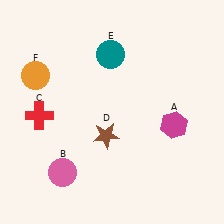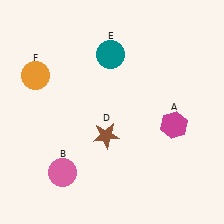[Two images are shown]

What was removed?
The red cross (C) was removed in Image 2.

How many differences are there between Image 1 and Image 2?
There is 1 difference between the two images.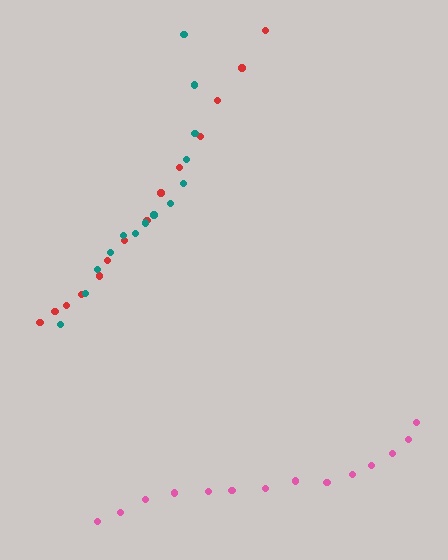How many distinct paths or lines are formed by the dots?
There are 3 distinct paths.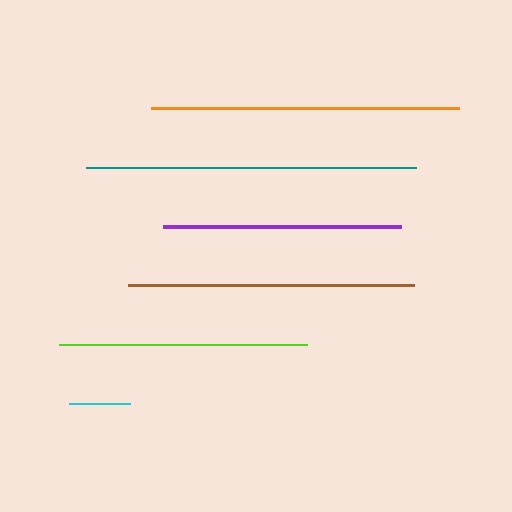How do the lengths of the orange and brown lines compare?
The orange and brown lines are approximately the same length.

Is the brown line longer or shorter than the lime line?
The brown line is longer than the lime line.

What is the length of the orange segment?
The orange segment is approximately 307 pixels long.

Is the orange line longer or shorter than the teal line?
The teal line is longer than the orange line.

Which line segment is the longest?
The teal line is the longest at approximately 330 pixels.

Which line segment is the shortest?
The cyan line is the shortest at approximately 61 pixels.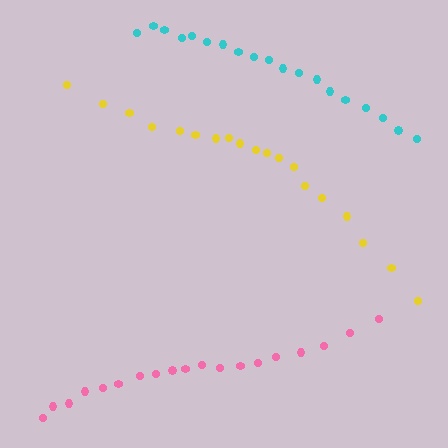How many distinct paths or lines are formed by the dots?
There are 3 distinct paths.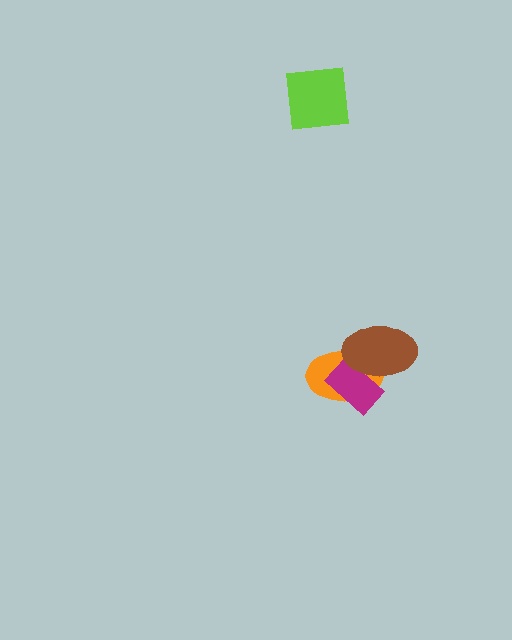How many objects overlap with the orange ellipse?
2 objects overlap with the orange ellipse.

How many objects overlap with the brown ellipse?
2 objects overlap with the brown ellipse.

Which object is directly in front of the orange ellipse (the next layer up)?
The magenta rectangle is directly in front of the orange ellipse.